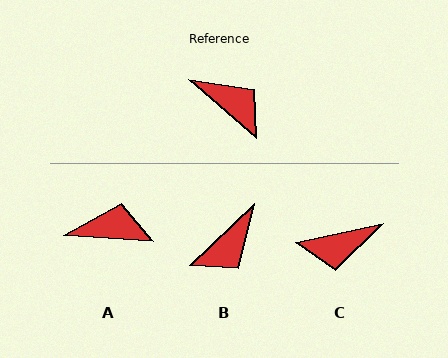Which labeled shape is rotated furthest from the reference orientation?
C, about 127 degrees away.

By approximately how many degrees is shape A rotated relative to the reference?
Approximately 38 degrees counter-clockwise.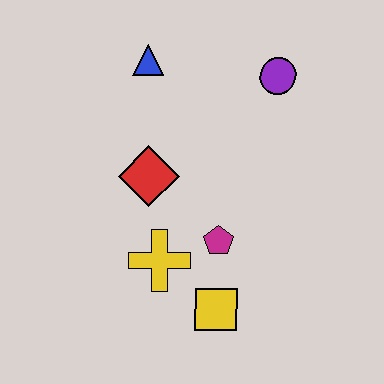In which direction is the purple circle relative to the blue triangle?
The purple circle is to the right of the blue triangle.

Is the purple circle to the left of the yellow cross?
No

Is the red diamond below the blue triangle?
Yes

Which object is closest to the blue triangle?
The red diamond is closest to the blue triangle.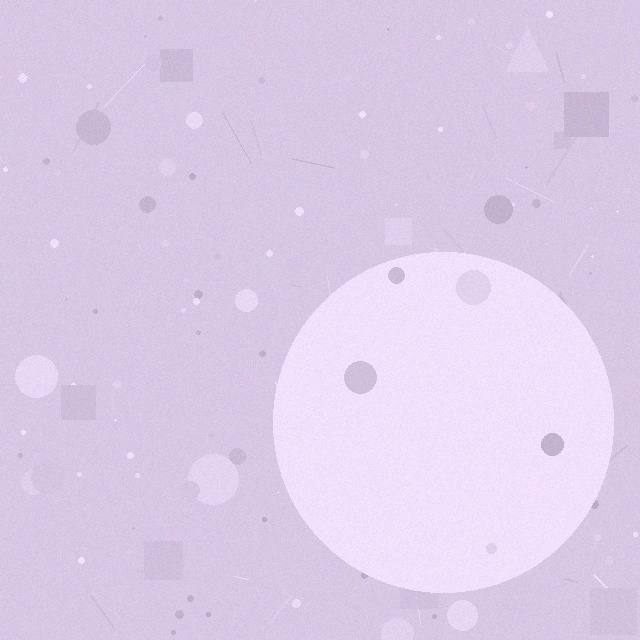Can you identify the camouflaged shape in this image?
The camouflaged shape is a circle.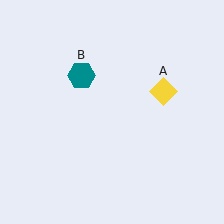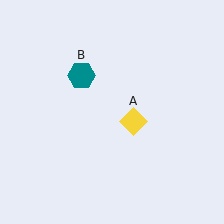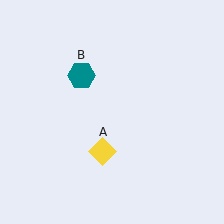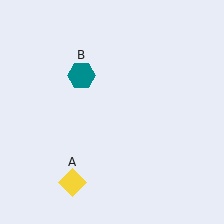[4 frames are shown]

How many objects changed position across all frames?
1 object changed position: yellow diamond (object A).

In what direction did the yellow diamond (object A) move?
The yellow diamond (object A) moved down and to the left.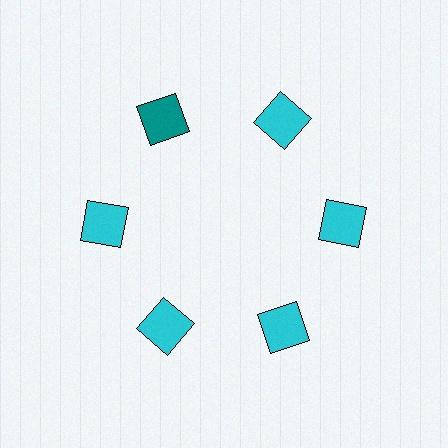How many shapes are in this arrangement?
There are 6 shapes arranged in a ring pattern.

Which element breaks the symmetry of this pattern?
The teal square at roughly the 11 o'clock position breaks the symmetry. All other shapes are cyan squares.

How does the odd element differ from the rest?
It has a different color: teal instead of cyan.